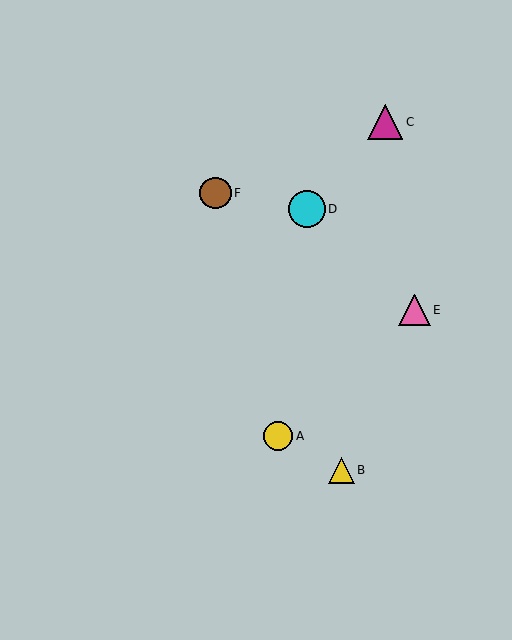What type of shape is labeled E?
Shape E is a pink triangle.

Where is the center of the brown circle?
The center of the brown circle is at (216, 193).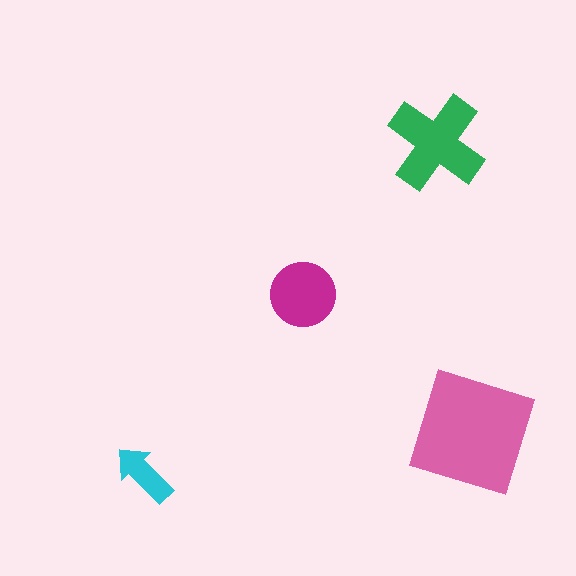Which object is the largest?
The pink square.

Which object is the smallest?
The cyan arrow.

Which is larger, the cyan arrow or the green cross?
The green cross.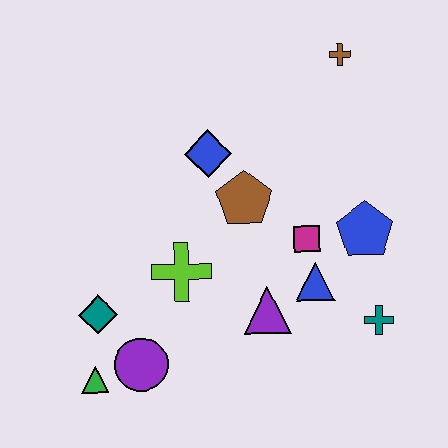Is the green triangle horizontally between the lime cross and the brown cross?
No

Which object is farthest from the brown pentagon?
The green triangle is farthest from the brown pentagon.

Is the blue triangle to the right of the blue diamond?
Yes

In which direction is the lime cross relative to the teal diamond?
The lime cross is to the right of the teal diamond.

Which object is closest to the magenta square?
The blue triangle is closest to the magenta square.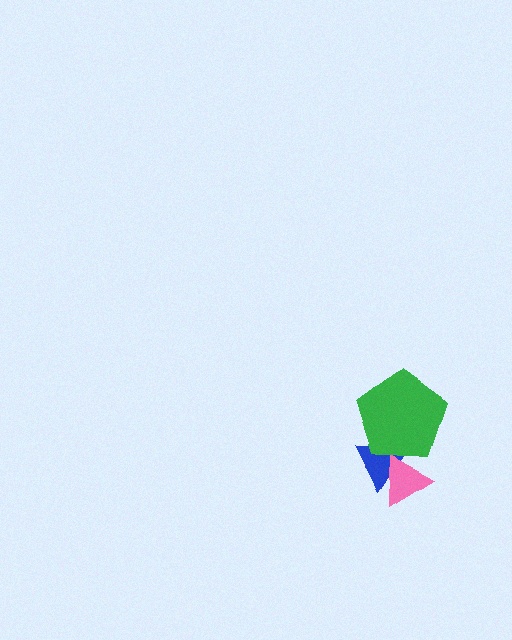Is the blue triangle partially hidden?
Yes, it is partially covered by another shape.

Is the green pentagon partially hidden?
No, no other shape covers it.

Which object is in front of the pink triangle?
The green pentagon is in front of the pink triangle.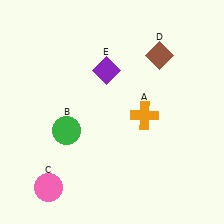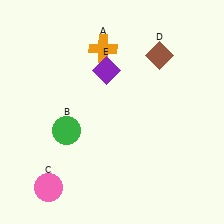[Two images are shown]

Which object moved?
The orange cross (A) moved up.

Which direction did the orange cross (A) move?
The orange cross (A) moved up.